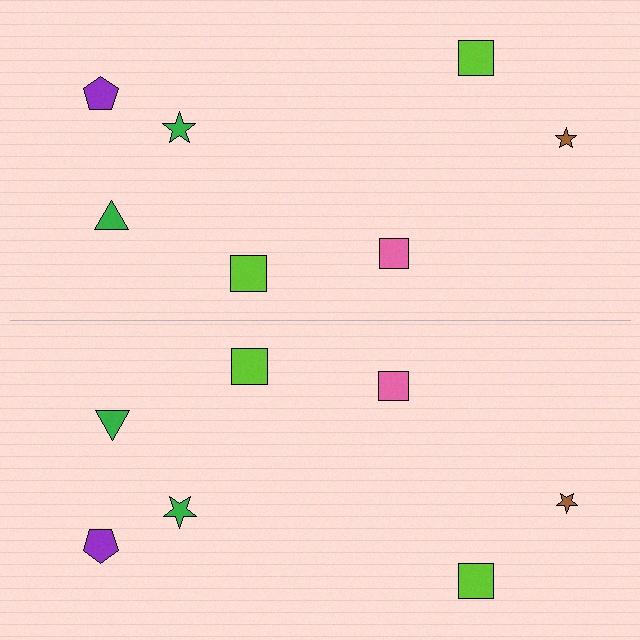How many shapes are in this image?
There are 14 shapes in this image.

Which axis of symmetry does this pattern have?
The pattern has a horizontal axis of symmetry running through the center of the image.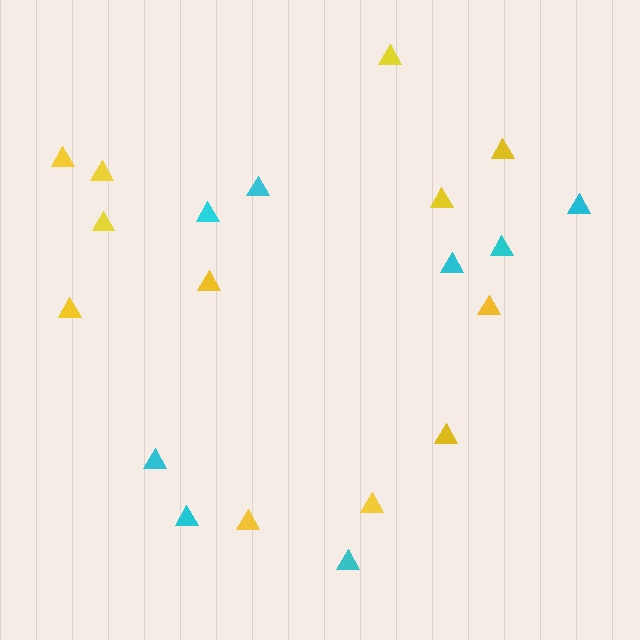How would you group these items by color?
There are 2 groups: one group of yellow triangles (12) and one group of cyan triangles (8).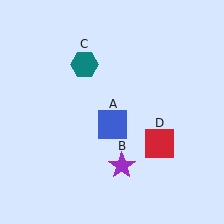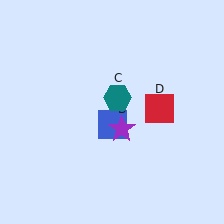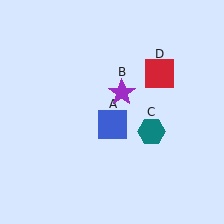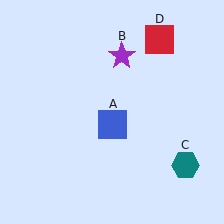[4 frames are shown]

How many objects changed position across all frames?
3 objects changed position: purple star (object B), teal hexagon (object C), red square (object D).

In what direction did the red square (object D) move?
The red square (object D) moved up.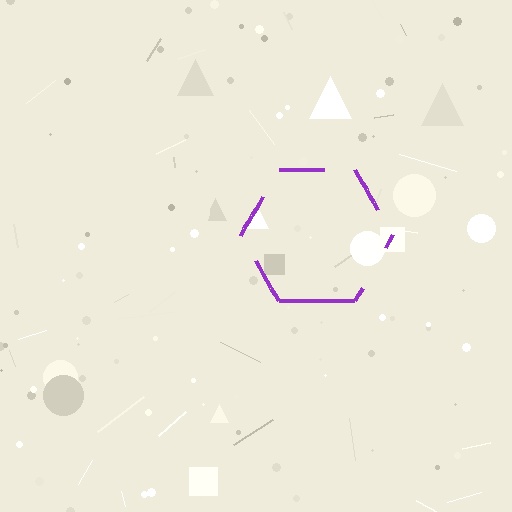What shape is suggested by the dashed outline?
The dashed outline suggests a hexagon.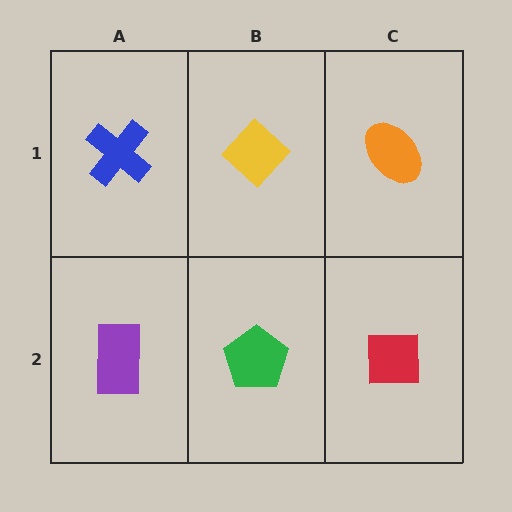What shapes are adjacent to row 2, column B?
A yellow diamond (row 1, column B), a purple rectangle (row 2, column A), a red square (row 2, column C).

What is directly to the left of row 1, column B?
A blue cross.